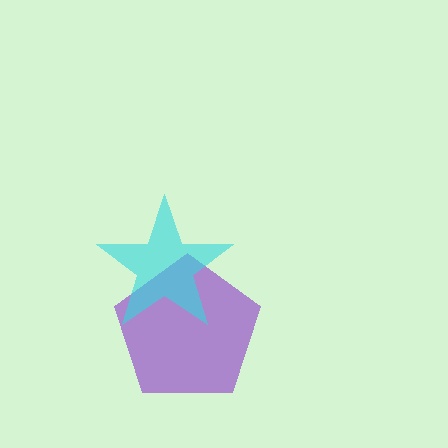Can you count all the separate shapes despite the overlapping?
Yes, there are 2 separate shapes.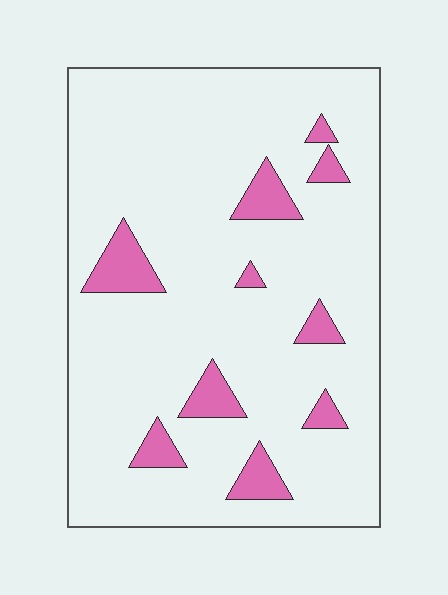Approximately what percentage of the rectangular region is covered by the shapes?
Approximately 10%.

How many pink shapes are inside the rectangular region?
10.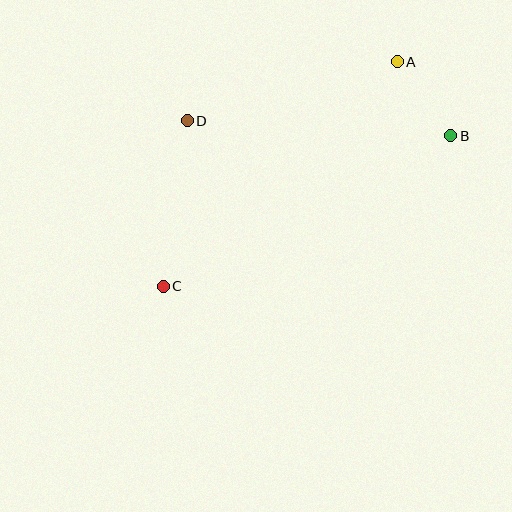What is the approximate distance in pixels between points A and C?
The distance between A and C is approximately 324 pixels.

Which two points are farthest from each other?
Points B and C are farthest from each other.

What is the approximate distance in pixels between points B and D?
The distance between B and D is approximately 264 pixels.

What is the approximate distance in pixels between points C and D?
The distance between C and D is approximately 167 pixels.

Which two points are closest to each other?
Points A and B are closest to each other.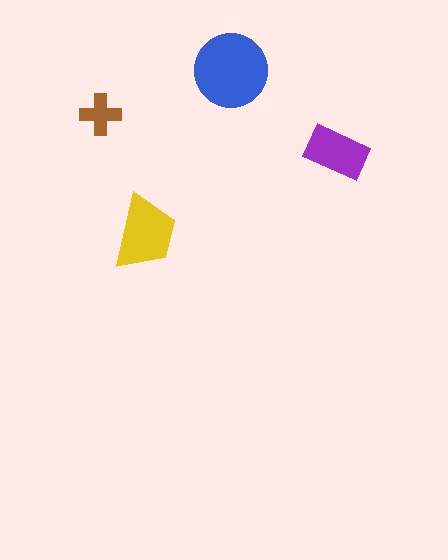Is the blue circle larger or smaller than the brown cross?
Larger.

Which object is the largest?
The blue circle.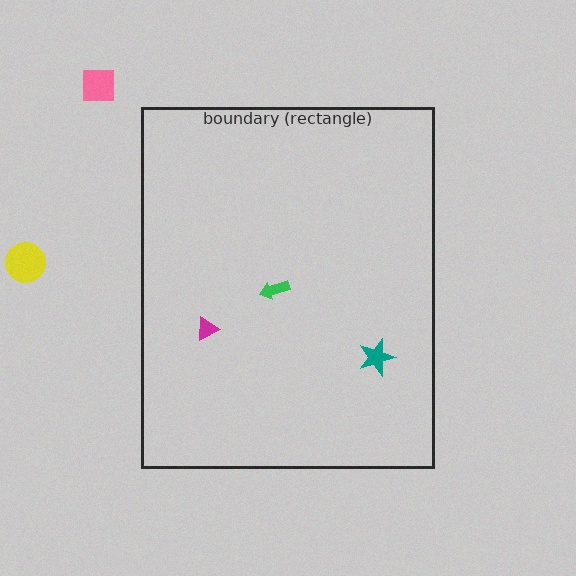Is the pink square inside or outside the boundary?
Outside.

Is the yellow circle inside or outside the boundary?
Outside.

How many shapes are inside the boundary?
3 inside, 2 outside.